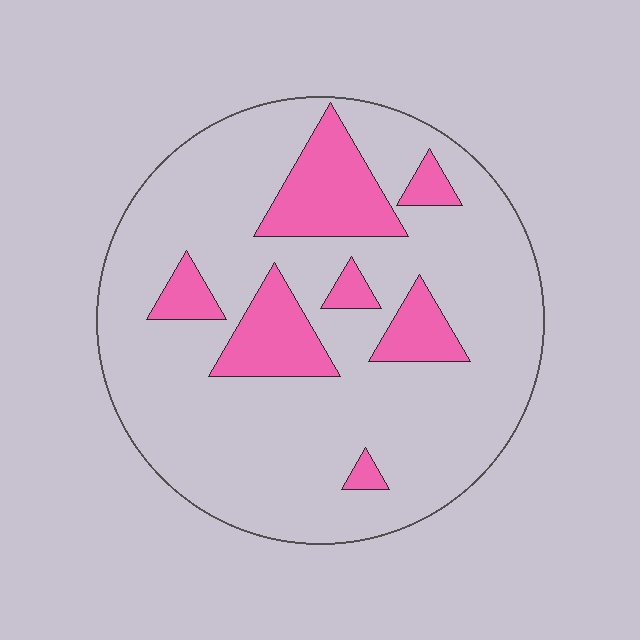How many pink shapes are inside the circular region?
7.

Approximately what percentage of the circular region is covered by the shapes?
Approximately 20%.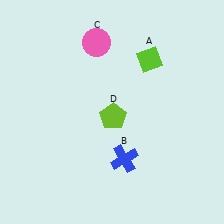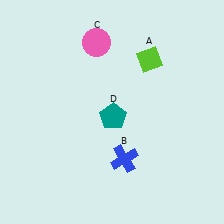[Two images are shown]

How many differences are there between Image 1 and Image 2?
There is 1 difference between the two images.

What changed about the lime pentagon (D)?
In Image 1, D is lime. In Image 2, it changed to teal.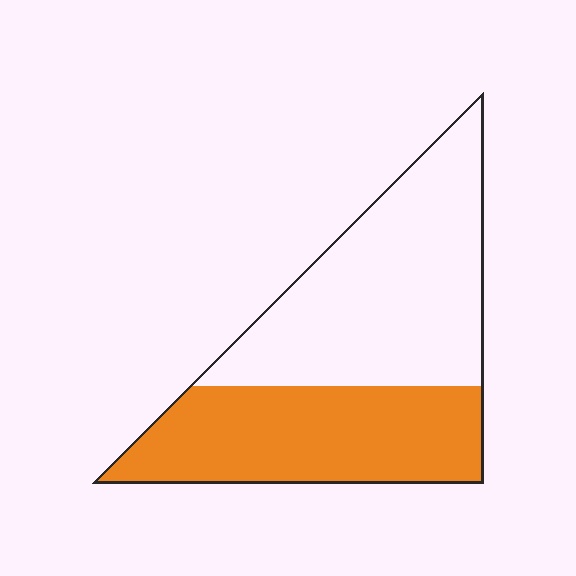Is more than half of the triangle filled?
No.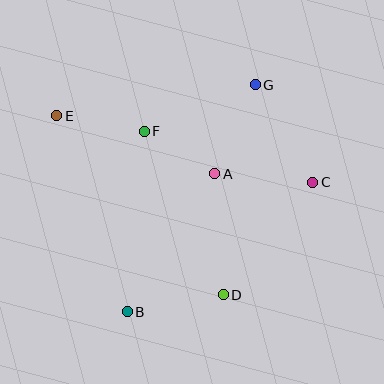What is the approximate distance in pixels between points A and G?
The distance between A and G is approximately 98 pixels.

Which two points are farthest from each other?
Points C and E are farthest from each other.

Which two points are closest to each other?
Points A and F are closest to each other.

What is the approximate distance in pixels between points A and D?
The distance between A and D is approximately 121 pixels.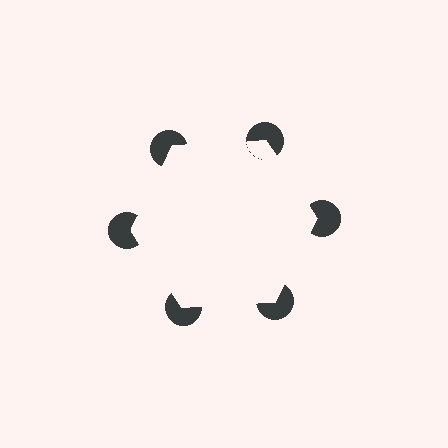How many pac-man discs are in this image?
There are 6 — one at each vertex of the illusory hexagon.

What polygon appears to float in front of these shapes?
An illusory hexagon — its edges are inferred from the aligned wedge cuts in the pac-man discs, not physically drawn.